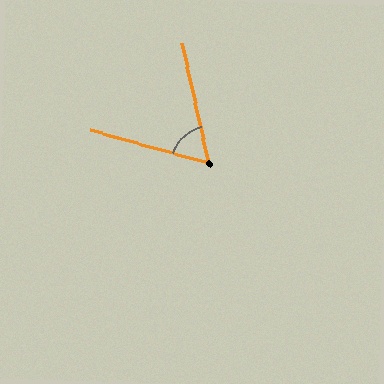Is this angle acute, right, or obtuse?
It is acute.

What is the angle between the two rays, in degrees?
Approximately 62 degrees.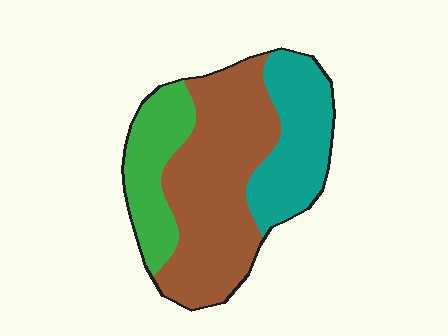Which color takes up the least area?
Green, at roughly 20%.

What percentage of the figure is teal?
Teal covers 27% of the figure.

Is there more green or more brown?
Brown.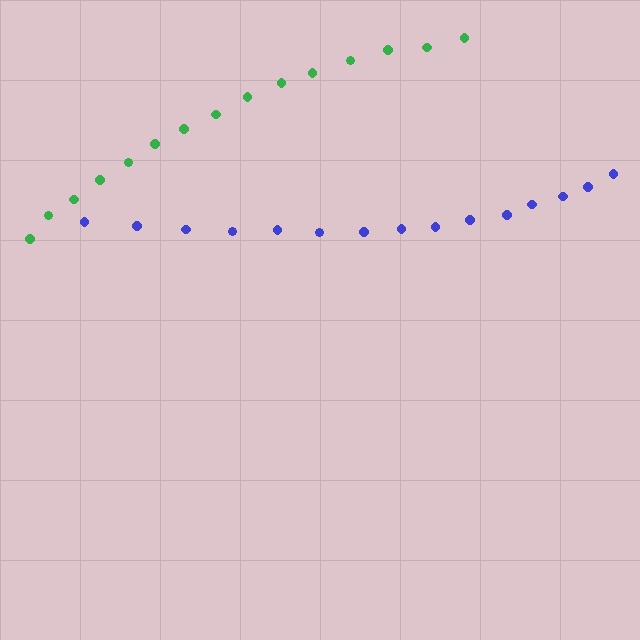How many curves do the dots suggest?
There are 2 distinct paths.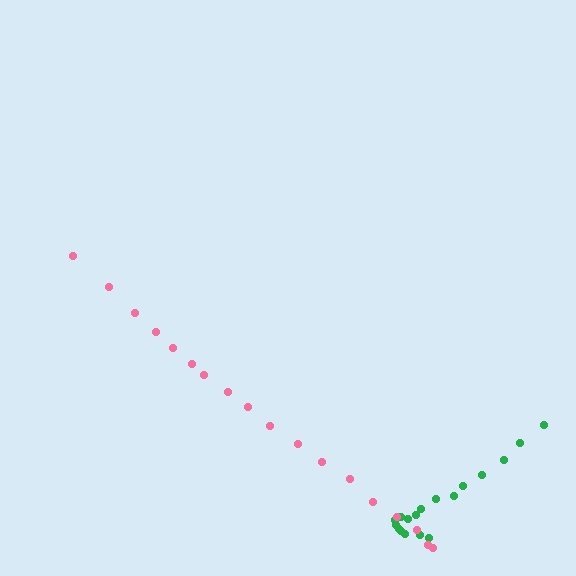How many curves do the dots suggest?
There are 2 distinct paths.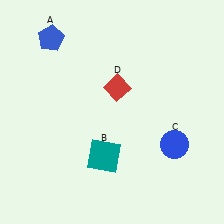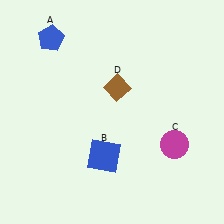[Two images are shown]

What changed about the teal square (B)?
In Image 1, B is teal. In Image 2, it changed to blue.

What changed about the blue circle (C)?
In Image 1, C is blue. In Image 2, it changed to magenta.